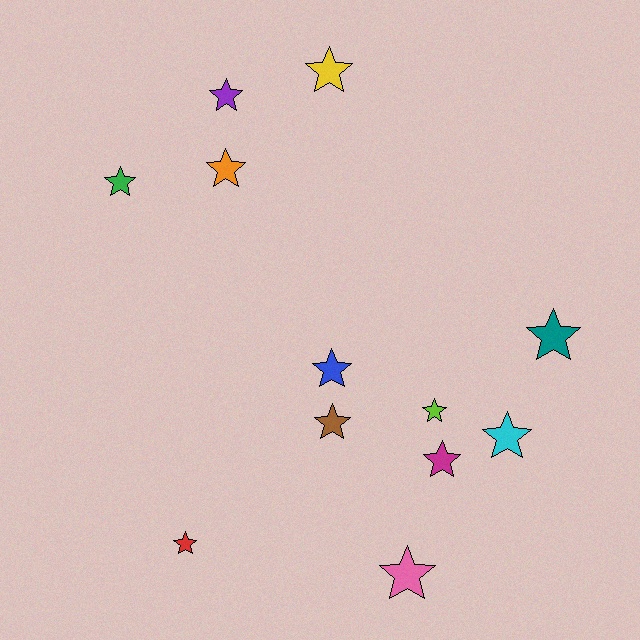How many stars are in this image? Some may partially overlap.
There are 12 stars.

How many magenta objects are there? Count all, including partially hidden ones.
There is 1 magenta object.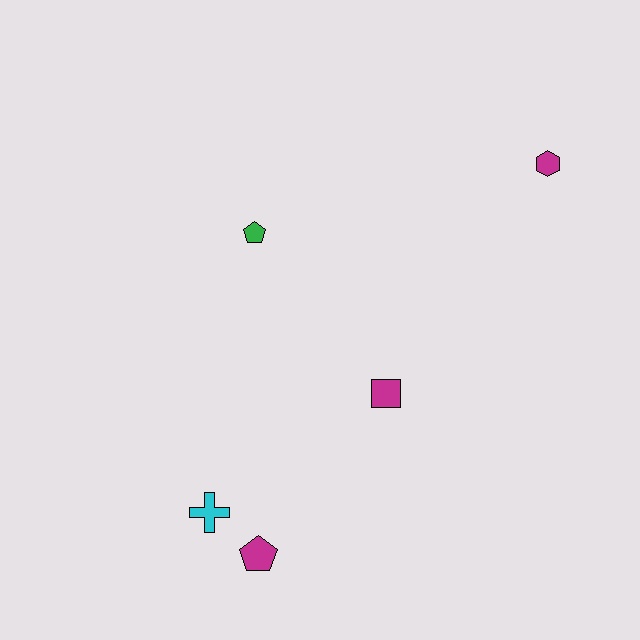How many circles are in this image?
There are no circles.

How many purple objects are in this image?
There are no purple objects.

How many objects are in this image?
There are 5 objects.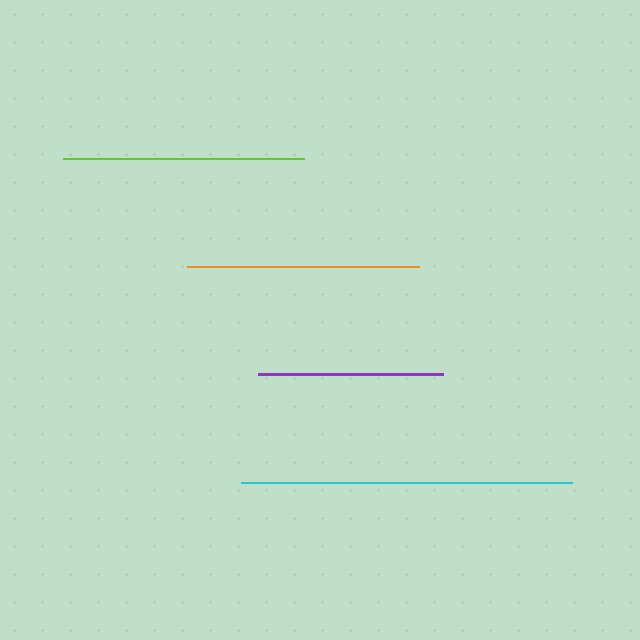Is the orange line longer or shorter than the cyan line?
The cyan line is longer than the orange line.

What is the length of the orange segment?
The orange segment is approximately 232 pixels long.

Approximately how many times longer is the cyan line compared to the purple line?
The cyan line is approximately 1.8 times the length of the purple line.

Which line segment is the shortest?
The purple line is the shortest at approximately 184 pixels.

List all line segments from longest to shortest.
From longest to shortest: cyan, lime, orange, purple.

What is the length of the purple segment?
The purple segment is approximately 184 pixels long.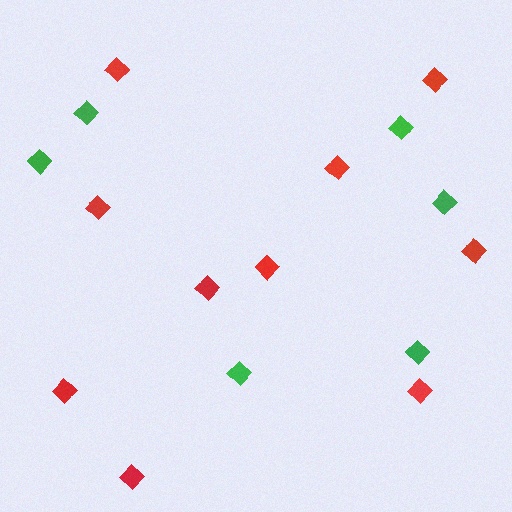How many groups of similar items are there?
There are 2 groups: one group of red diamonds (10) and one group of green diamonds (6).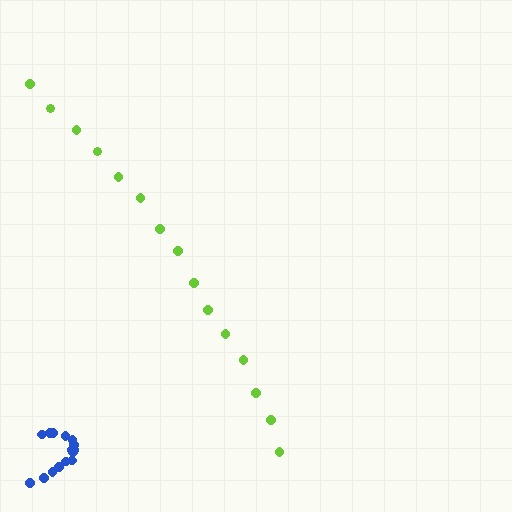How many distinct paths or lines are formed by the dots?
There are 2 distinct paths.